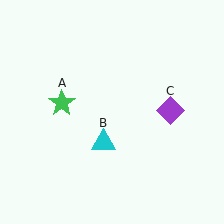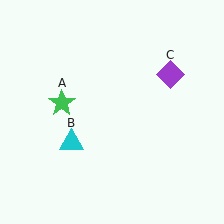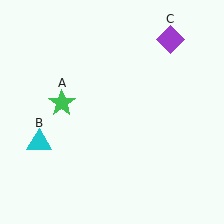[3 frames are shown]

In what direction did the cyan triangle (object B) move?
The cyan triangle (object B) moved left.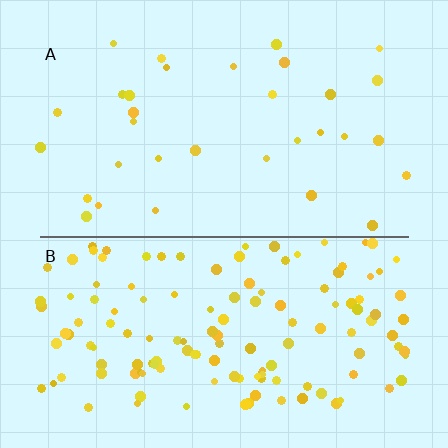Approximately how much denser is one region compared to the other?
Approximately 4.3× — region B over region A.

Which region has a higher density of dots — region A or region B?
B (the bottom).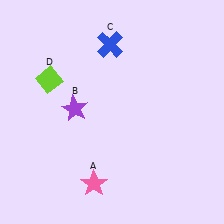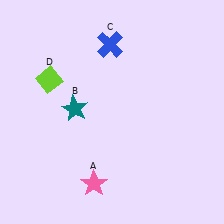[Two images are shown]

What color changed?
The star (B) changed from purple in Image 1 to teal in Image 2.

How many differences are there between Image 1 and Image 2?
There is 1 difference between the two images.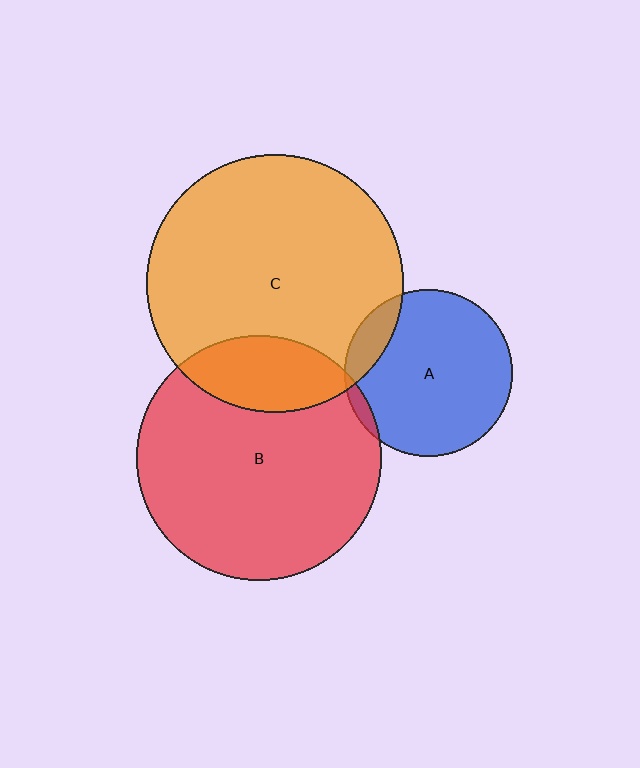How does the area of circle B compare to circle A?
Approximately 2.1 times.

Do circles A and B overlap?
Yes.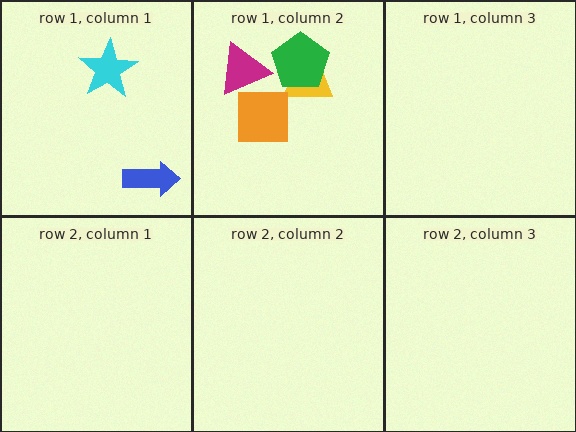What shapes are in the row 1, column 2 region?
The yellow trapezoid, the magenta triangle, the orange square, the green pentagon.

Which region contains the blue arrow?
The row 1, column 1 region.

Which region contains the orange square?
The row 1, column 2 region.